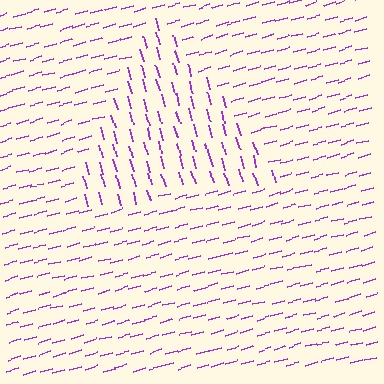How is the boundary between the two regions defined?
The boundary is defined purely by a change in line orientation (approximately 89 degrees difference). All lines are the same color and thickness.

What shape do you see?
I see a triangle.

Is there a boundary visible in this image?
Yes, there is a texture boundary formed by a change in line orientation.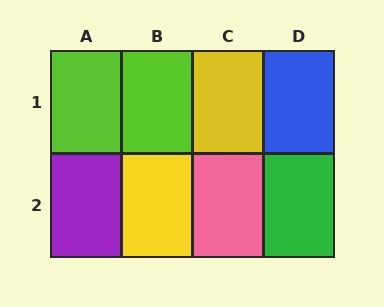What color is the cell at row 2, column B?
Yellow.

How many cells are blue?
1 cell is blue.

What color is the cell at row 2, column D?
Green.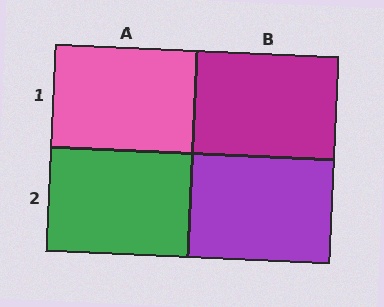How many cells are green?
1 cell is green.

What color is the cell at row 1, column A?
Pink.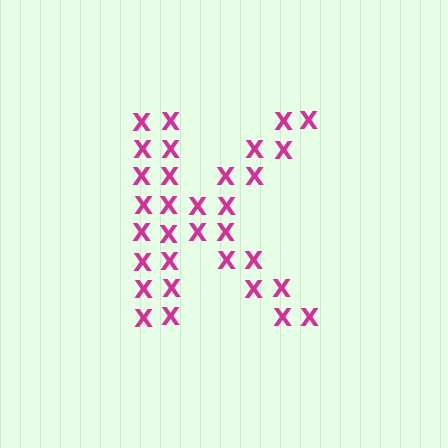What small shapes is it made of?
It is made of small letter X's.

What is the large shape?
The large shape is the letter K.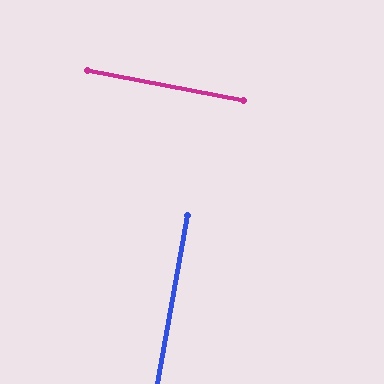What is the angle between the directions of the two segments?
Approximately 89 degrees.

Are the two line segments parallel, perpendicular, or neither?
Perpendicular — they meet at approximately 89°.